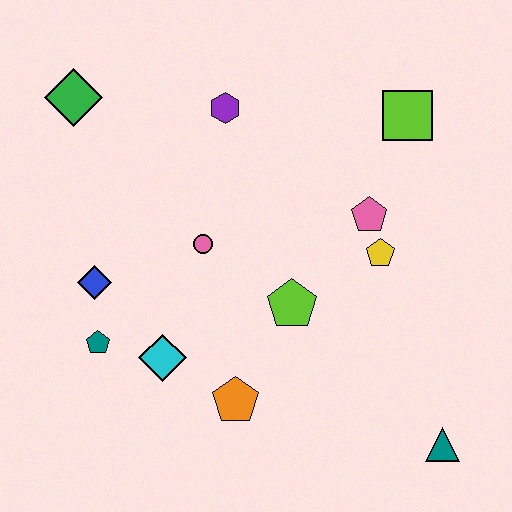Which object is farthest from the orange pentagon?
The green diamond is farthest from the orange pentagon.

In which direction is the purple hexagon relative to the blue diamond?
The purple hexagon is above the blue diamond.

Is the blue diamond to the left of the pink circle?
Yes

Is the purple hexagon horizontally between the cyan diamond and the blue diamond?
No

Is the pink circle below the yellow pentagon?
No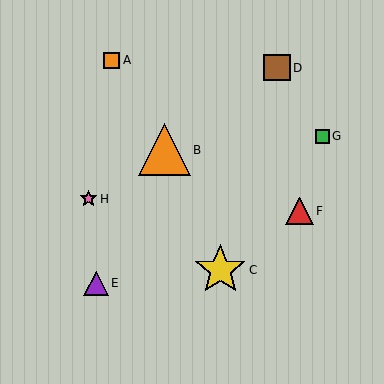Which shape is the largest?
The orange triangle (labeled B) is the largest.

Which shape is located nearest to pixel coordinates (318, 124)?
The green square (labeled G) at (322, 136) is nearest to that location.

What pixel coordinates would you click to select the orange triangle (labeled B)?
Click at (164, 150) to select the orange triangle B.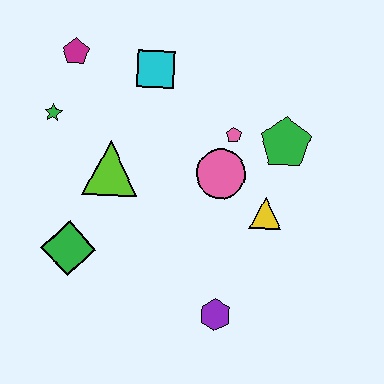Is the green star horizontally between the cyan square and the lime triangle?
No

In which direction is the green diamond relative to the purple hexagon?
The green diamond is to the left of the purple hexagon.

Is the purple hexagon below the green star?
Yes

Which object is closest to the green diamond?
The lime triangle is closest to the green diamond.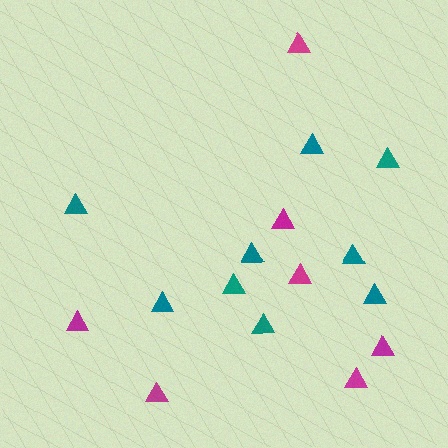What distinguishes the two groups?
There are 2 groups: one group of magenta triangles (7) and one group of teal triangles (9).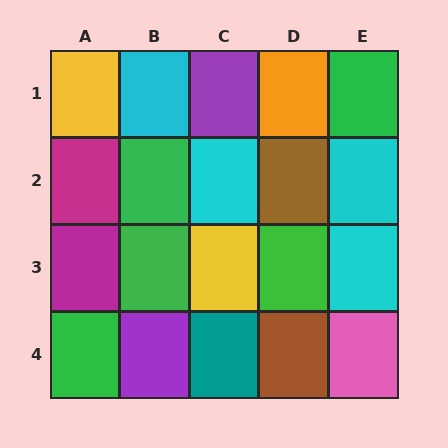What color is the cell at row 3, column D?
Green.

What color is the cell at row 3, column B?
Green.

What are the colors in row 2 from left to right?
Magenta, green, cyan, brown, cyan.